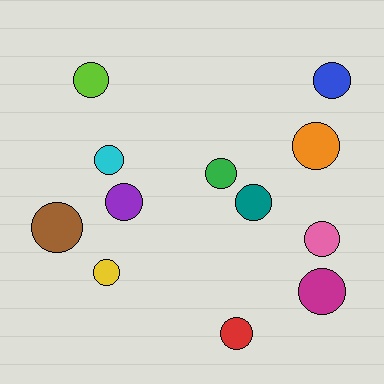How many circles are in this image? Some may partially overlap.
There are 12 circles.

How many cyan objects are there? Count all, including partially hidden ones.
There is 1 cyan object.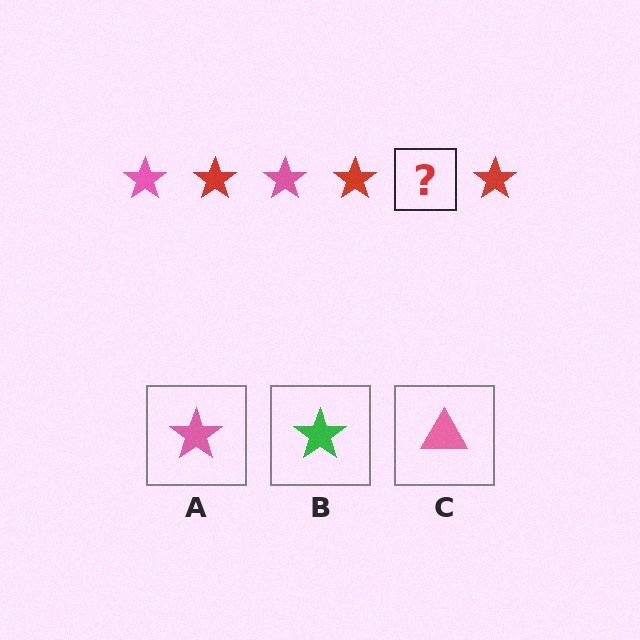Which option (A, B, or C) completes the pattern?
A.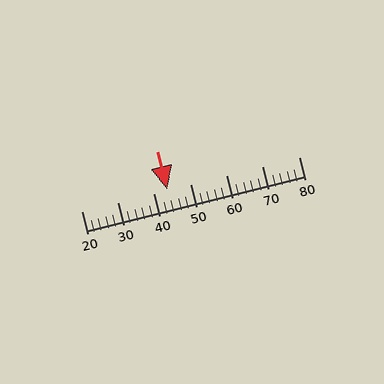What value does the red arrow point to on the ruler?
The red arrow points to approximately 44.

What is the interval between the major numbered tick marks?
The major tick marks are spaced 10 units apart.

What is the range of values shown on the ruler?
The ruler shows values from 20 to 80.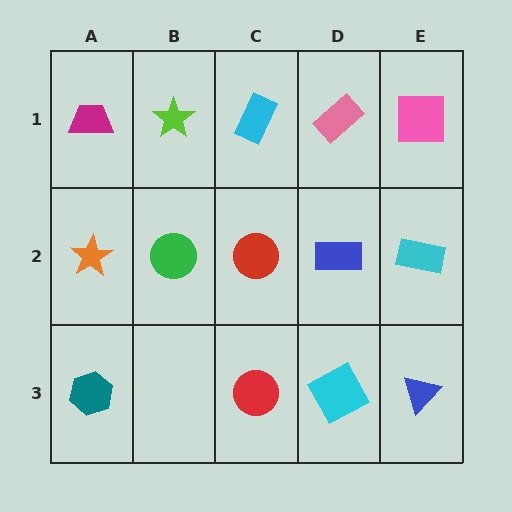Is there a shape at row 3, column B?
No, that cell is empty.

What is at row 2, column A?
An orange star.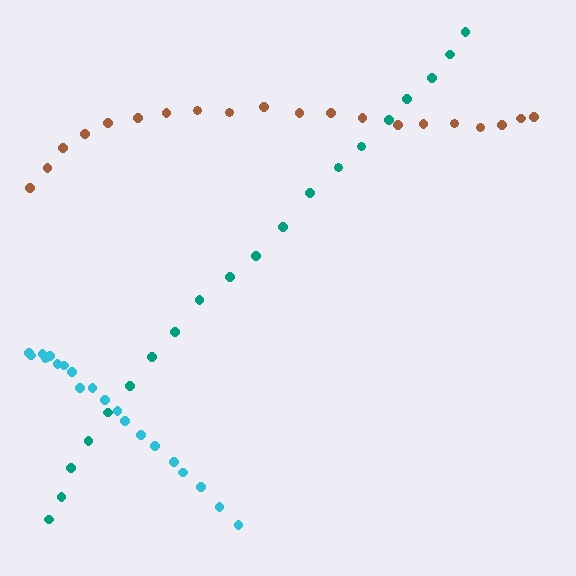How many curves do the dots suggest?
There are 3 distinct paths.